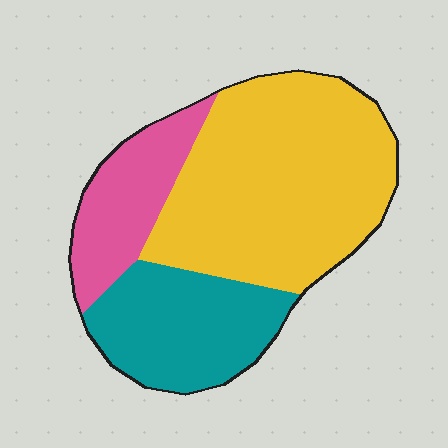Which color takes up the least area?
Pink, at roughly 20%.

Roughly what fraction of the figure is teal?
Teal takes up about one quarter (1/4) of the figure.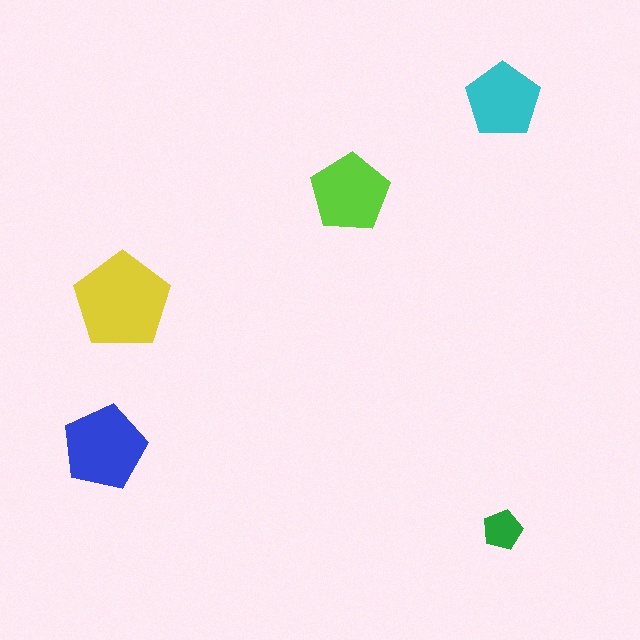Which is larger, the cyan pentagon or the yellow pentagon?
The yellow one.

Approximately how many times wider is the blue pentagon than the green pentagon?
About 2 times wider.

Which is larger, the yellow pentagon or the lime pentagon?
The yellow one.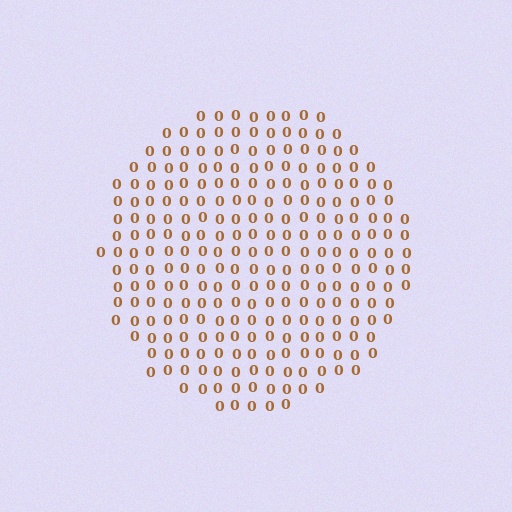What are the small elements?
The small elements are digit 0's.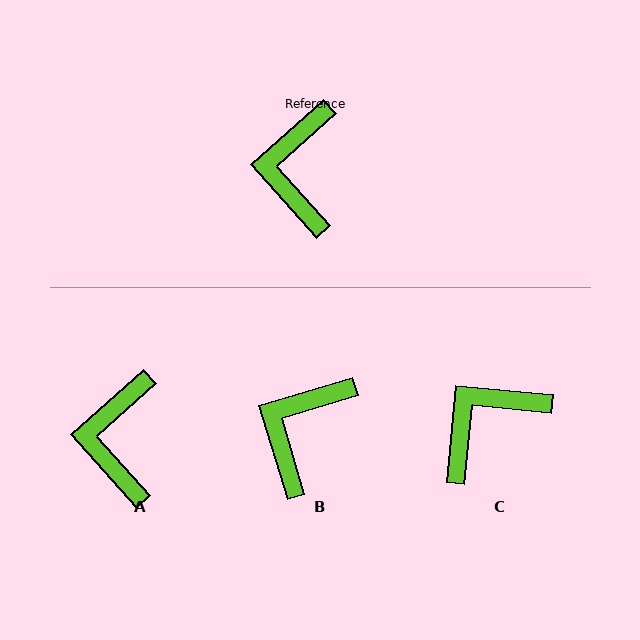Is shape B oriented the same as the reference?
No, it is off by about 25 degrees.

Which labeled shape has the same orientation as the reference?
A.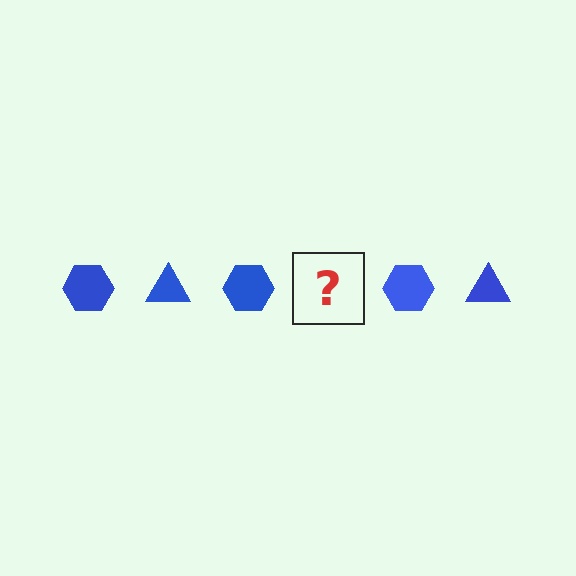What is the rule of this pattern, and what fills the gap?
The rule is that the pattern cycles through hexagon, triangle shapes in blue. The gap should be filled with a blue triangle.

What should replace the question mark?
The question mark should be replaced with a blue triangle.